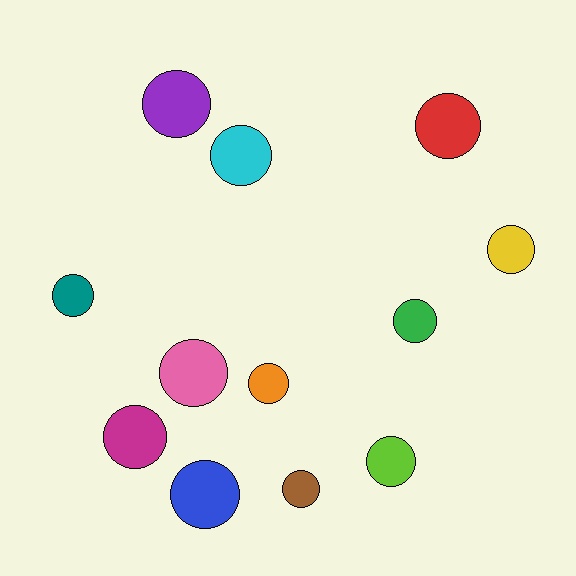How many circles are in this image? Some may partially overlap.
There are 12 circles.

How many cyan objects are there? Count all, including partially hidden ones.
There is 1 cyan object.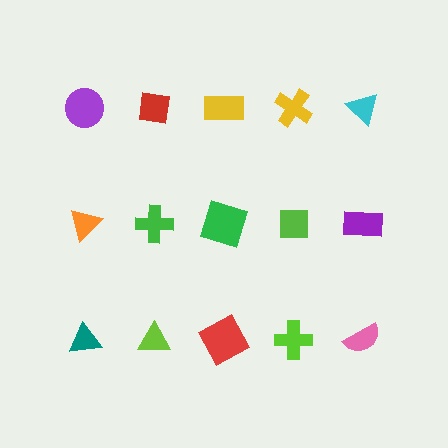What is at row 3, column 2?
A lime triangle.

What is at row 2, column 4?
A lime square.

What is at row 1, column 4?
A yellow cross.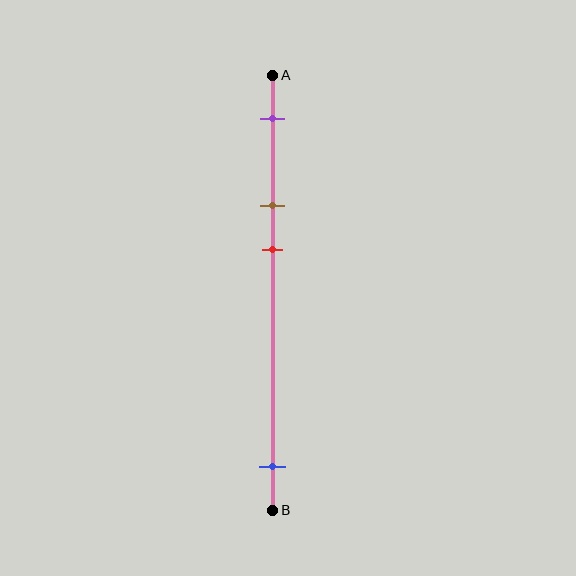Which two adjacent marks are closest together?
The brown and red marks are the closest adjacent pair.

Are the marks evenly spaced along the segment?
No, the marks are not evenly spaced.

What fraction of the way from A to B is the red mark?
The red mark is approximately 40% (0.4) of the way from A to B.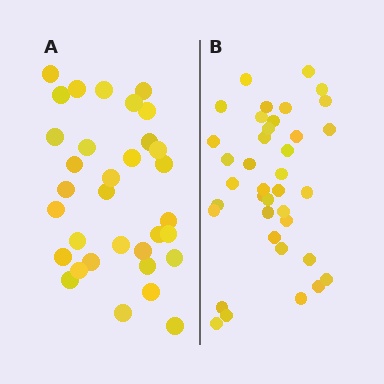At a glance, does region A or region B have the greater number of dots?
Region B (the right region) has more dots.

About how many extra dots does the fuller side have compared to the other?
Region B has about 5 more dots than region A.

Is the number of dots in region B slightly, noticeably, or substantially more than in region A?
Region B has only slightly more — the two regions are fairly close. The ratio is roughly 1.2 to 1.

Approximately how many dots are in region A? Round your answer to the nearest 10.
About 30 dots. (The exact count is 33, which rounds to 30.)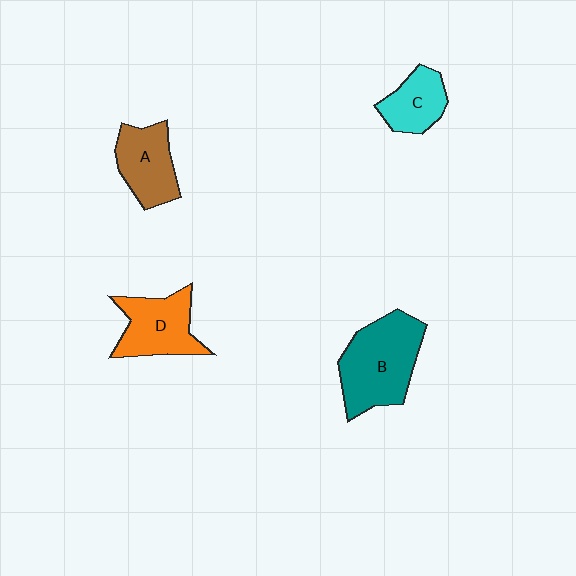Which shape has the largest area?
Shape B (teal).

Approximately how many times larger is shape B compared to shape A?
Approximately 1.6 times.